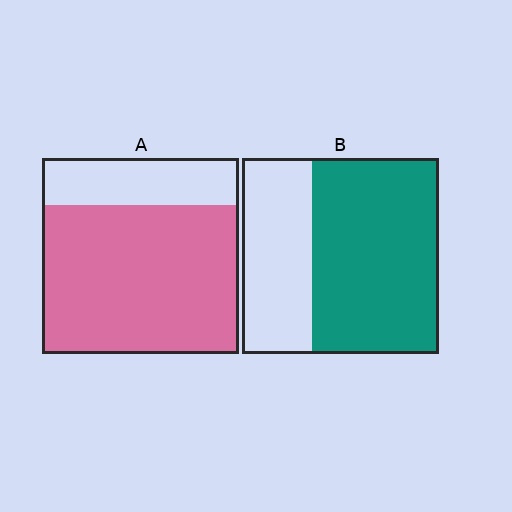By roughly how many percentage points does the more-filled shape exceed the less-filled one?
By roughly 10 percentage points (A over B).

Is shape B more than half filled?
Yes.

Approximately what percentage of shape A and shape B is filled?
A is approximately 75% and B is approximately 65%.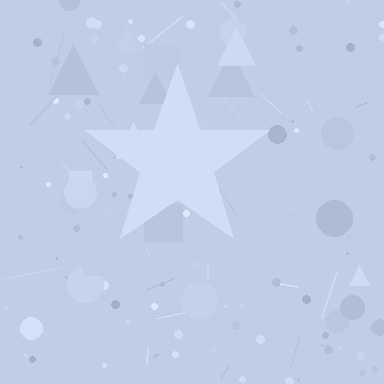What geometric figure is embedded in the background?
A star is embedded in the background.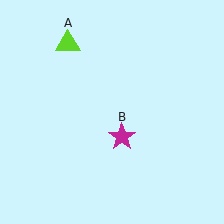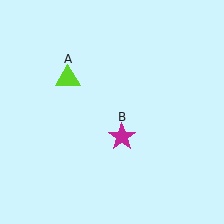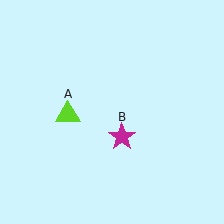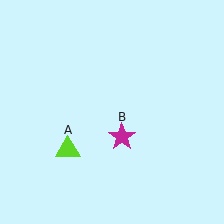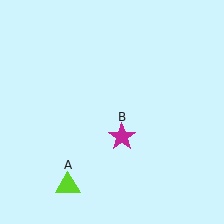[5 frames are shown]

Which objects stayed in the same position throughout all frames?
Magenta star (object B) remained stationary.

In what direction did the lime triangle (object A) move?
The lime triangle (object A) moved down.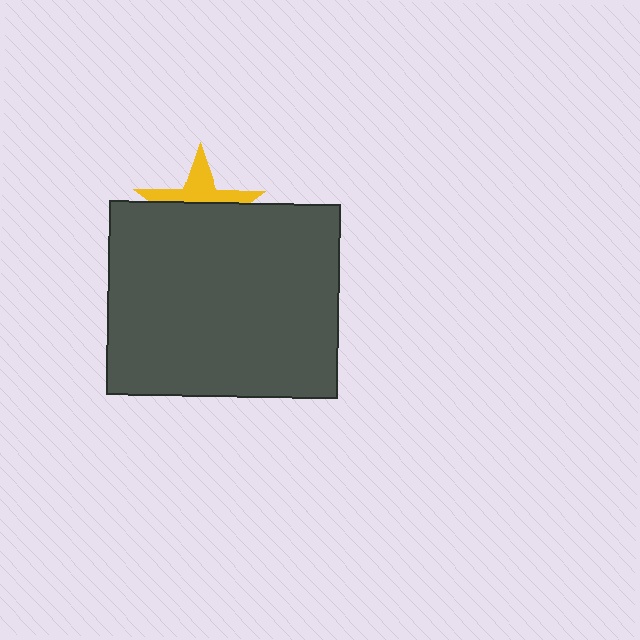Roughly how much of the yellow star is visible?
A small part of it is visible (roughly 39%).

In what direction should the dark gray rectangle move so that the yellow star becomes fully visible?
The dark gray rectangle should move down. That is the shortest direction to clear the overlap and leave the yellow star fully visible.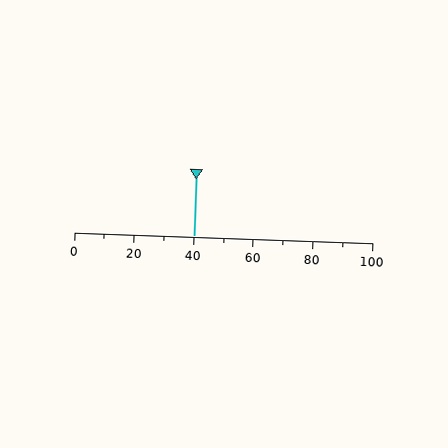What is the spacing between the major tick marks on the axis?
The major ticks are spaced 20 apart.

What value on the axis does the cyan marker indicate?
The marker indicates approximately 40.